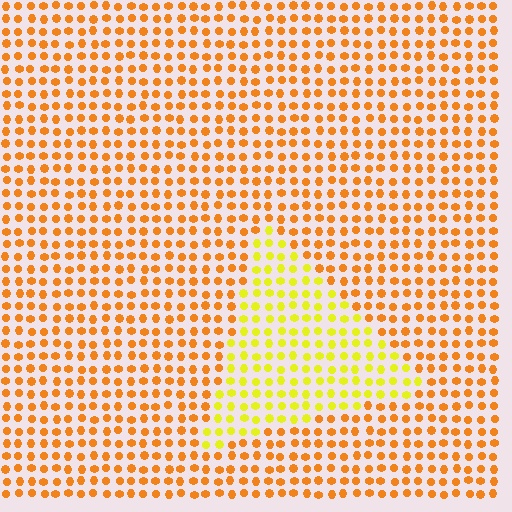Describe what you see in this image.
The image is filled with small orange elements in a uniform arrangement. A triangle-shaped region is visible where the elements are tinted to a slightly different hue, forming a subtle color boundary.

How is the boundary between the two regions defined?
The boundary is defined purely by a slight shift in hue (about 35 degrees). Spacing, size, and orientation are identical on both sides.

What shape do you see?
I see a triangle.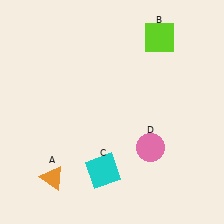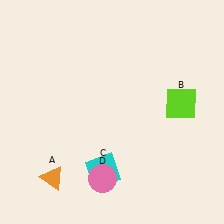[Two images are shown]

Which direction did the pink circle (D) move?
The pink circle (D) moved left.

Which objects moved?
The objects that moved are: the lime square (B), the pink circle (D).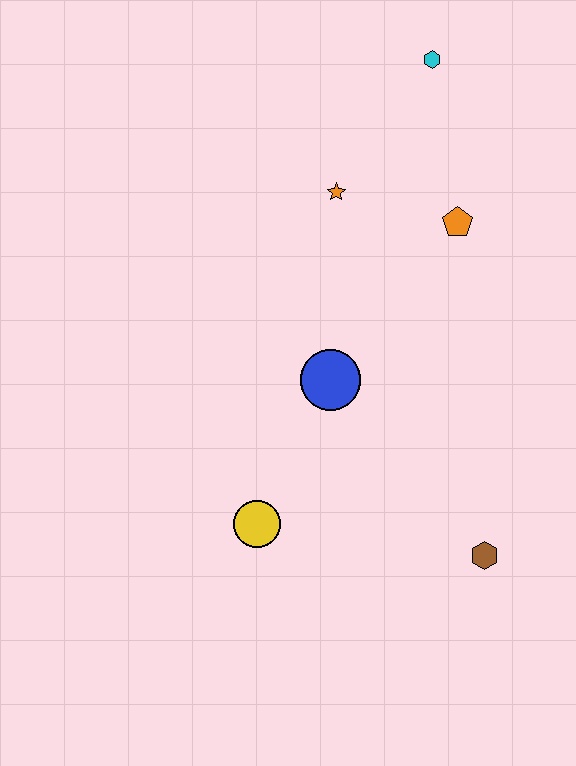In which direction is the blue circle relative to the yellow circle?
The blue circle is above the yellow circle.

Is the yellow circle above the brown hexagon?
Yes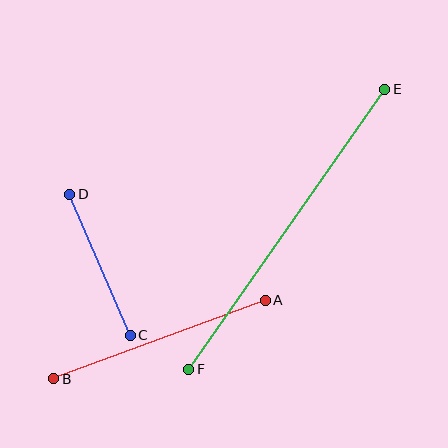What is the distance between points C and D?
The distance is approximately 153 pixels.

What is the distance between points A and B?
The distance is approximately 226 pixels.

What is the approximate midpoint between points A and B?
The midpoint is at approximately (160, 339) pixels.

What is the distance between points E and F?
The distance is approximately 342 pixels.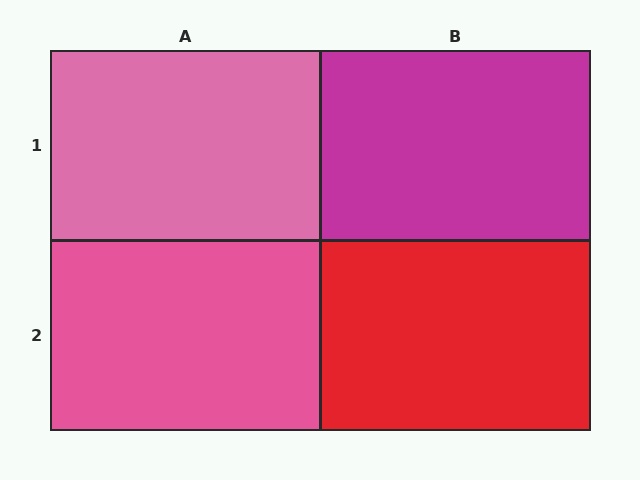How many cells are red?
1 cell is red.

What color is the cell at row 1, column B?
Magenta.